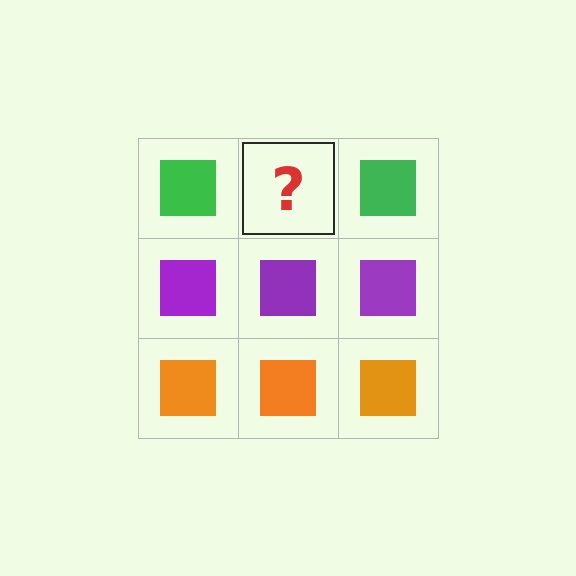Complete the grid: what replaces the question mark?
The question mark should be replaced with a green square.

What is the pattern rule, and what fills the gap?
The rule is that each row has a consistent color. The gap should be filled with a green square.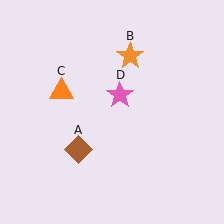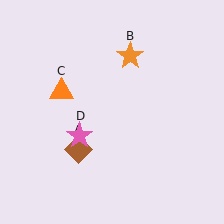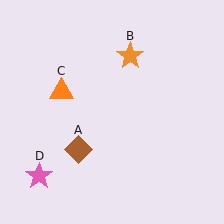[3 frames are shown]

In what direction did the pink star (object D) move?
The pink star (object D) moved down and to the left.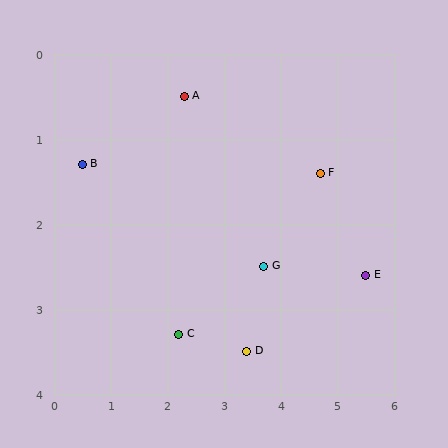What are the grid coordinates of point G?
Point G is at approximately (3.7, 2.5).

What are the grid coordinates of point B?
Point B is at approximately (0.5, 1.3).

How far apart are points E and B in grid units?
Points E and B are about 5.2 grid units apart.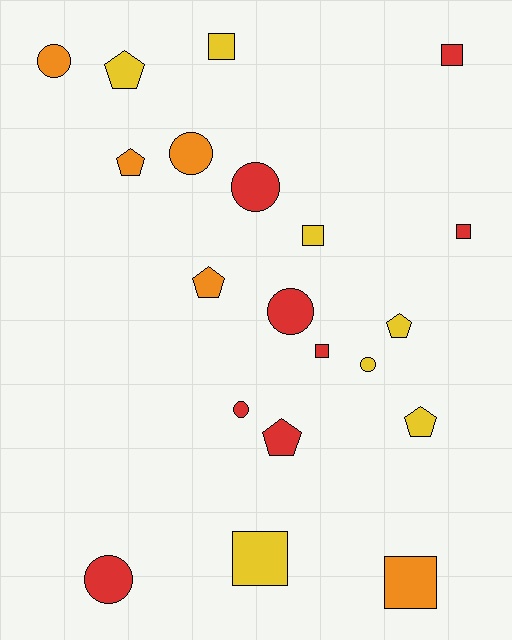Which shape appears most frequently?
Circle, with 7 objects.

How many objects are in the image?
There are 20 objects.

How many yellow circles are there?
There is 1 yellow circle.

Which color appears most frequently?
Red, with 8 objects.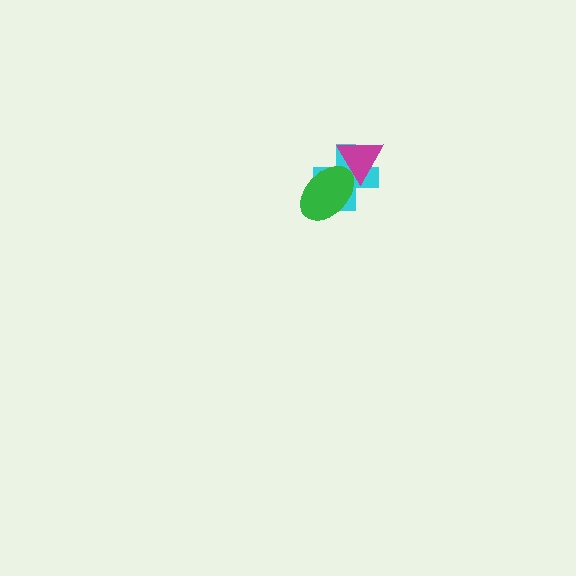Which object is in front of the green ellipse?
The magenta triangle is in front of the green ellipse.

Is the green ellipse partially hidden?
Yes, it is partially covered by another shape.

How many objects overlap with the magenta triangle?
2 objects overlap with the magenta triangle.